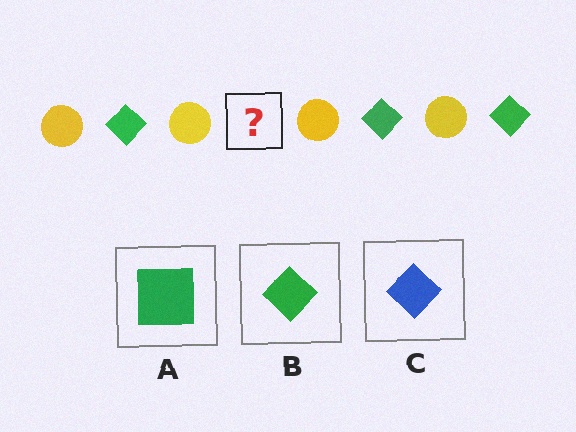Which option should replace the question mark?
Option B.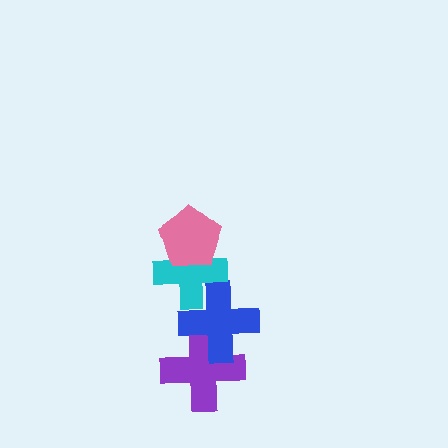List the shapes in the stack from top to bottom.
From top to bottom: the pink pentagon, the cyan cross, the blue cross, the purple cross.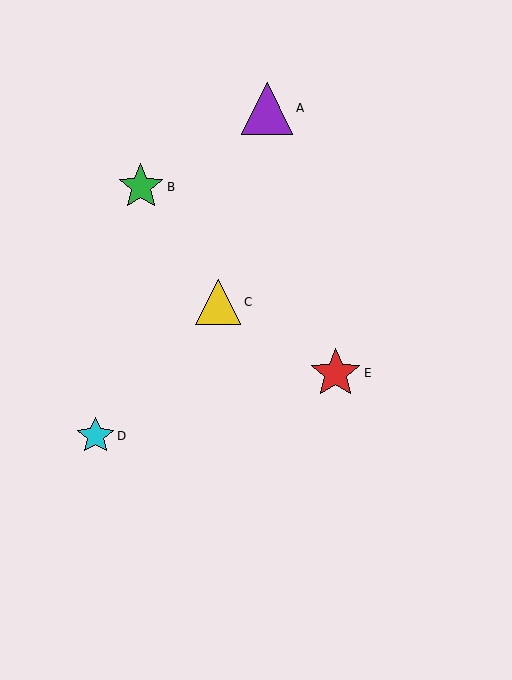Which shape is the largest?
The purple triangle (labeled A) is the largest.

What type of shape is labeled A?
Shape A is a purple triangle.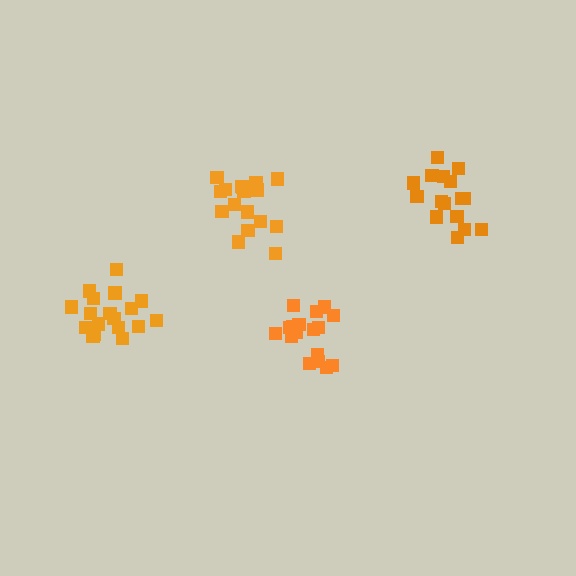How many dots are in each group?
Group 1: 16 dots, Group 2: 18 dots, Group 3: 17 dots, Group 4: 18 dots (69 total).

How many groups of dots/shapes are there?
There are 4 groups.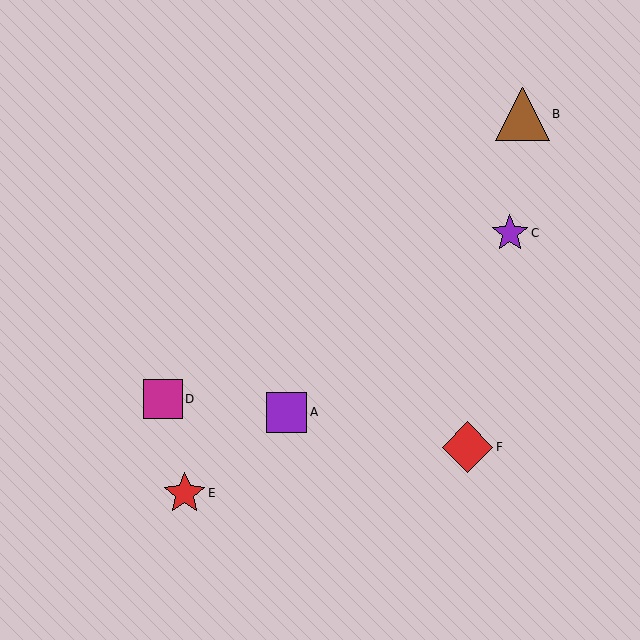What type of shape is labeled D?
Shape D is a magenta square.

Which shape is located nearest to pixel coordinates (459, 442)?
The red diamond (labeled F) at (468, 447) is nearest to that location.